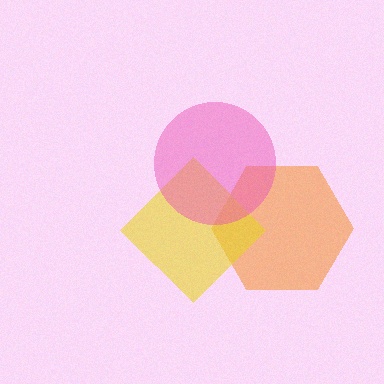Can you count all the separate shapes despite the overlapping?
Yes, there are 3 separate shapes.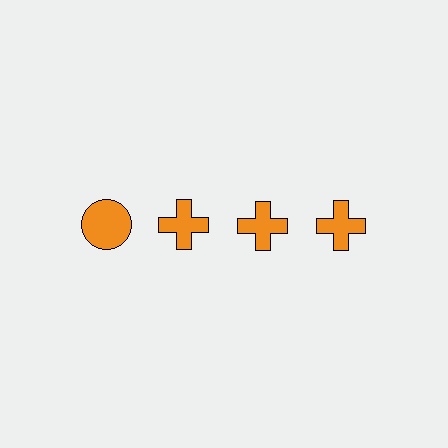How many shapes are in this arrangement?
There are 4 shapes arranged in a grid pattern.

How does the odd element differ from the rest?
It has a different shape: circle instead of cross.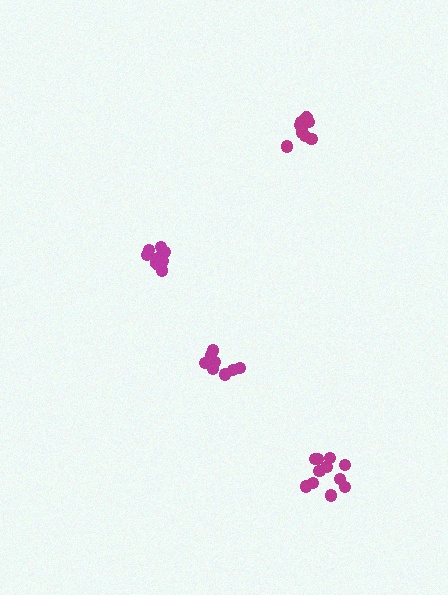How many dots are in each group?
Group 1: 11 dots, Group 2: 9 dots, Group 3: 9 dots, Group 4: 9 dots (38 total).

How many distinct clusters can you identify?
There are 4 distinct clusters.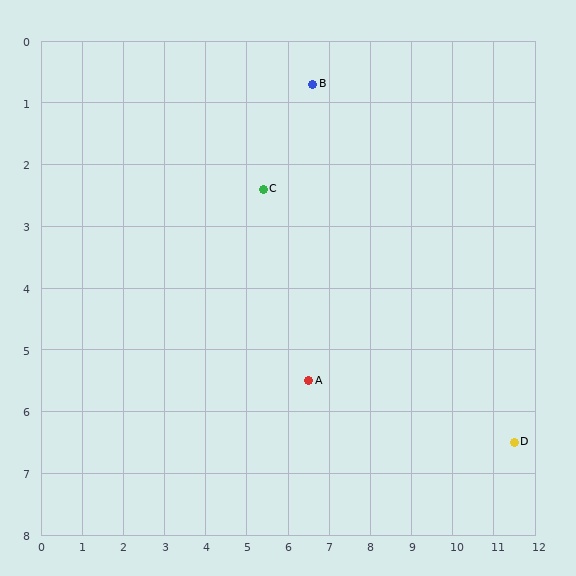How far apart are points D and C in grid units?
Points D and C are about 7.3 grid units apart.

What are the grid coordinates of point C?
Point C is at approximately (5.4, 2.4).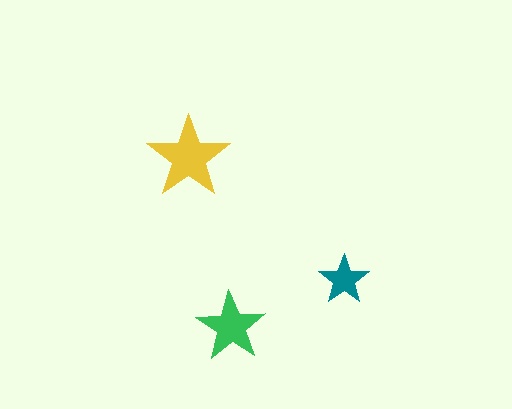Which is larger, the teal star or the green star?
The green one.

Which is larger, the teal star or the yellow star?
The yellow one.